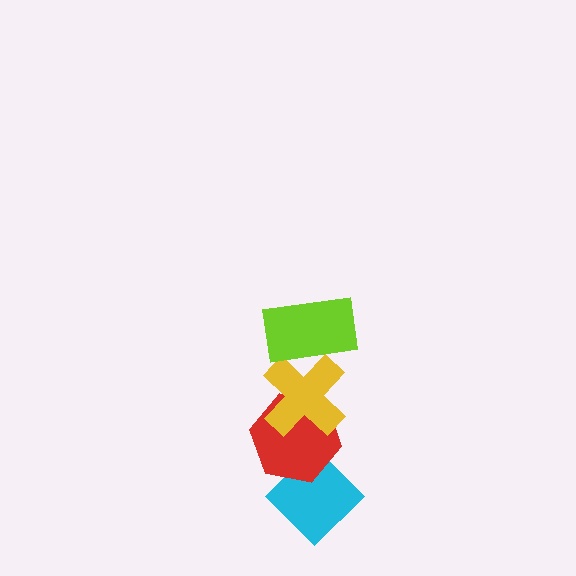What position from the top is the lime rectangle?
The lime rectangle is 1st from the top.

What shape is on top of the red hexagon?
The yellow cross is on top of the red hexagon.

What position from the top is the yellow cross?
The yellow cross is 2nd from the top.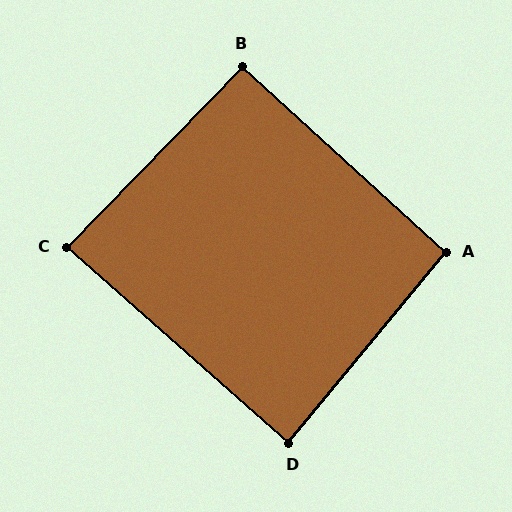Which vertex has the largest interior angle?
A, at approximately 93 degrees.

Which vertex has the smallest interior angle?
C, at approximately 87 degrees.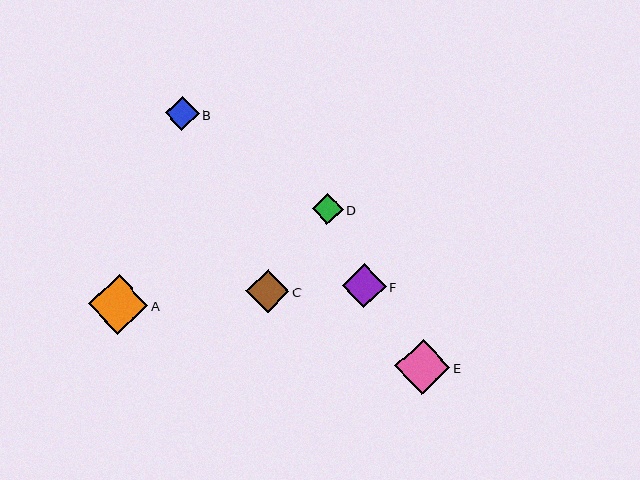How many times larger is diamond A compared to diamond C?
Diamond A is approximately 1.4 times the size of diamond C.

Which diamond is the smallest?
Diamond D is the smallest with a size of approximately 31 pixels.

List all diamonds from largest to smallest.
From largest to smallest: A, E, F, C, B, D.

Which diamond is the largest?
Diamond A is the largest with a size of approximately 60 pixels.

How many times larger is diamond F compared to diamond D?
Diamond F is approximately 1.4 times the size of diamond D.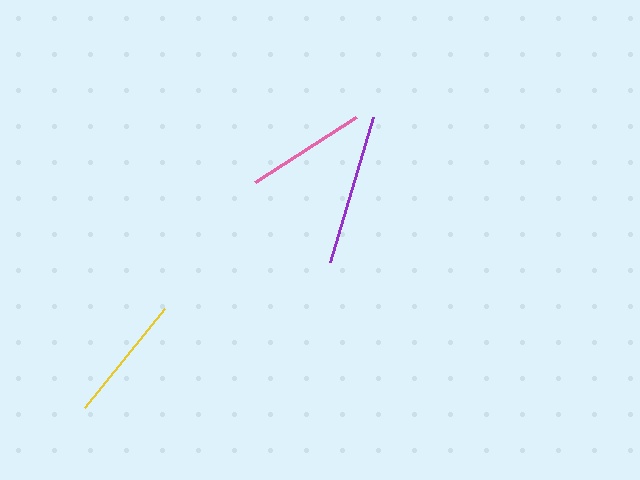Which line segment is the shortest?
The pink line is the shortest at approximately 120 pixels.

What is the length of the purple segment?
The purple segment is approximately 151 pixels long.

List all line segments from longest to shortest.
From longest to shortest: purple, yellow, pink.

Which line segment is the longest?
The purple line is the longest at approximately 151 pixels.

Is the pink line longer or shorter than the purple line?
The purple line is longer than the pink line.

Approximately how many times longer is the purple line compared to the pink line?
The purple line is approximately 1.3 times the length of the pink line.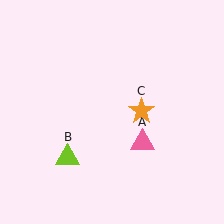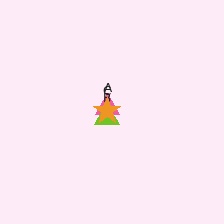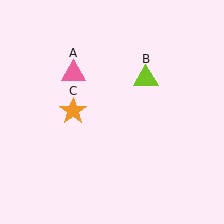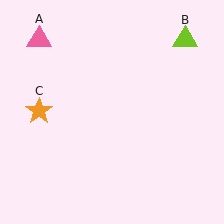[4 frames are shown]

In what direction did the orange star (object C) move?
The orange star (object C) moved left.